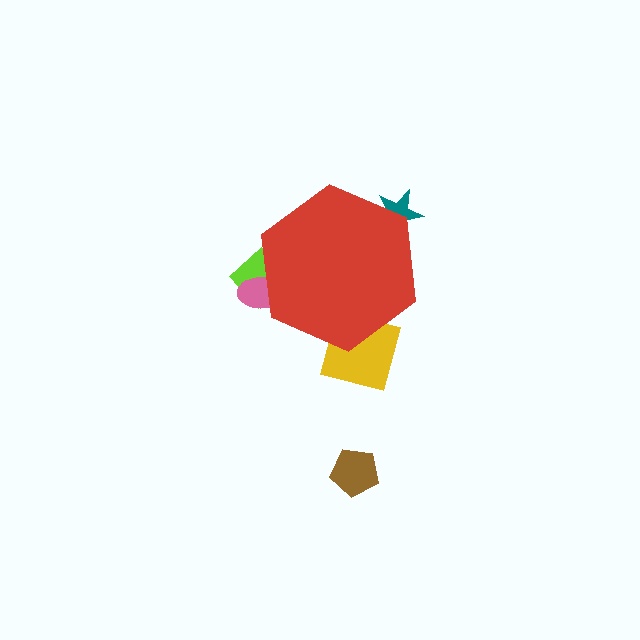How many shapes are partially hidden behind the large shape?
4 shapes are partially hidden.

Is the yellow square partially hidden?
Yes, the yellow square is partially hidden behind the red hexagon.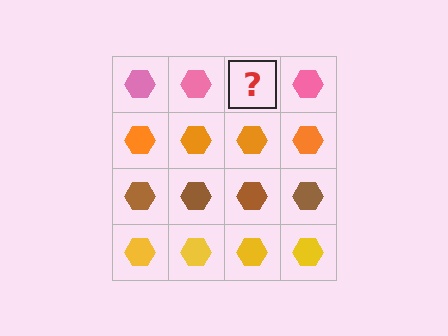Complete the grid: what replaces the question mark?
The question mark should be replaced with a pink hexagon.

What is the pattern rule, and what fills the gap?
The rule is that each row has a consistent color. The gap should be filled with a pink hexagon.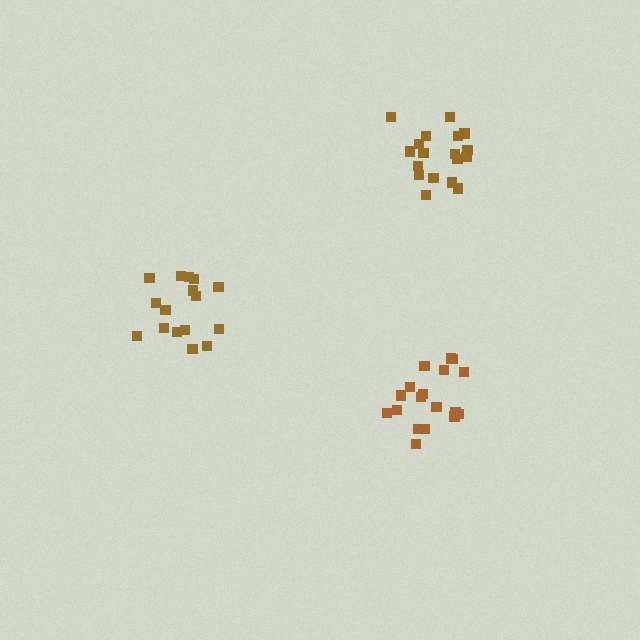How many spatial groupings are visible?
There are 3 spatial groupings.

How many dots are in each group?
Group 1: 18 dots, Group 2: 18 dots, Group 3: 16 dots (52 total).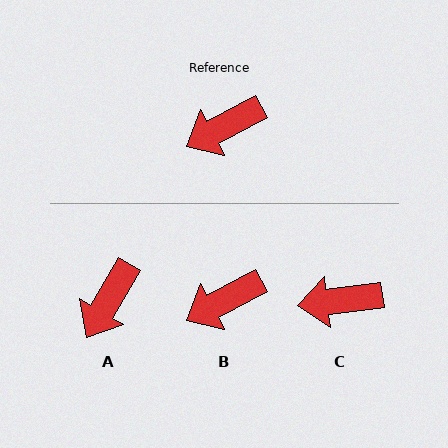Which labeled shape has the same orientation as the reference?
B.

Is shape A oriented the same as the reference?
No, it is off by about 32 degrees.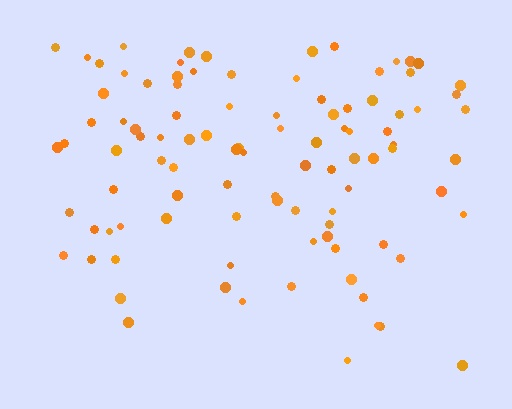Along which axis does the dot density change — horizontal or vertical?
Vertical.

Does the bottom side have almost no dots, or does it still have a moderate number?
Still a moderate number, just noticeably fewer than the top.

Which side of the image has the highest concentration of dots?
The top.